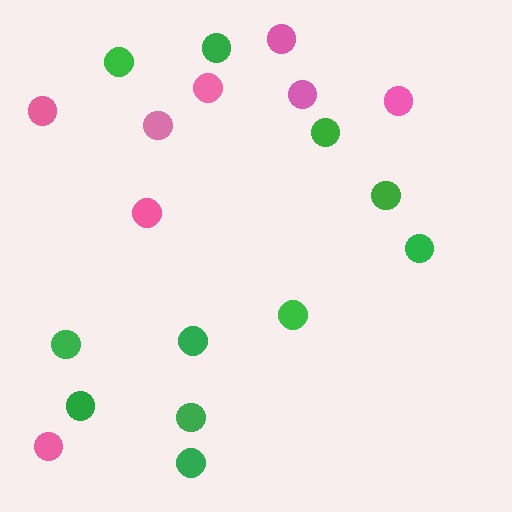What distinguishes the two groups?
There are 2 groups: one group of pink circles (8) and one group of green circles (11).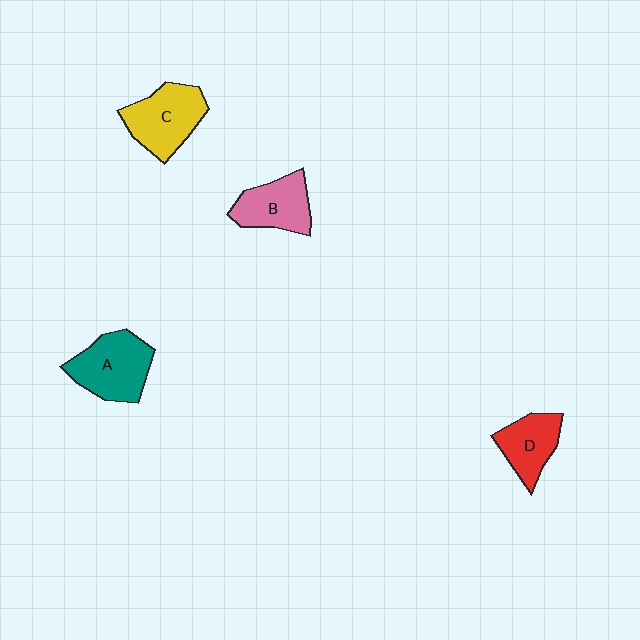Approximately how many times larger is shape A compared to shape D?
Approximately 1.4 times.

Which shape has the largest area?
Shape A (teal).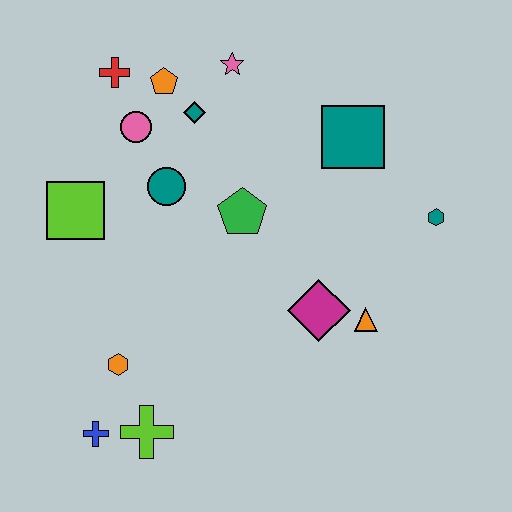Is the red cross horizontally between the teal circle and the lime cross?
No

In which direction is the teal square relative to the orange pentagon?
The teal square is to the right of the orange pentagon.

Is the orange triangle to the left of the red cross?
No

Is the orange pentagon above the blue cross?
Yes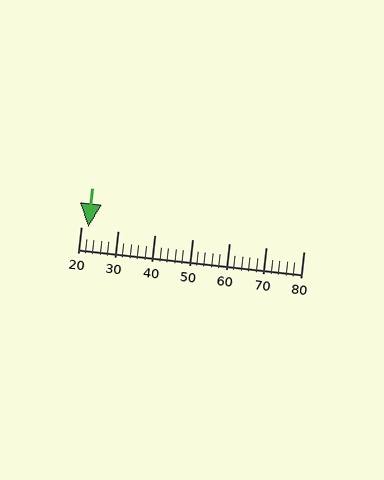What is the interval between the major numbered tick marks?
The major tick marks are spaced 10 units apart.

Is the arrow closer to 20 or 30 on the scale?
The arrow is closer to 20.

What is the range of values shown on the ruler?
The ruler shows values from 20 to 80.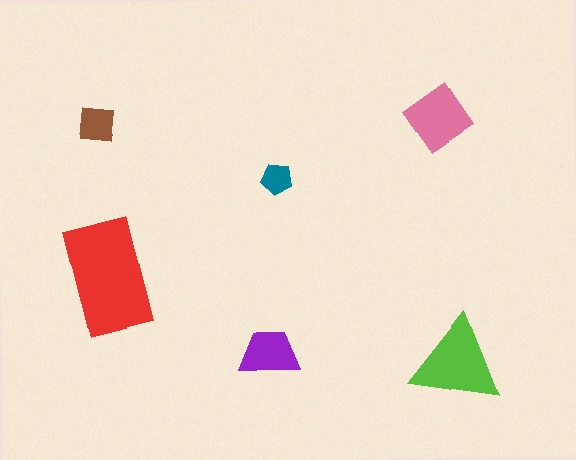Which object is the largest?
The red rectangle.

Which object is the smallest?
The teal pentagon.